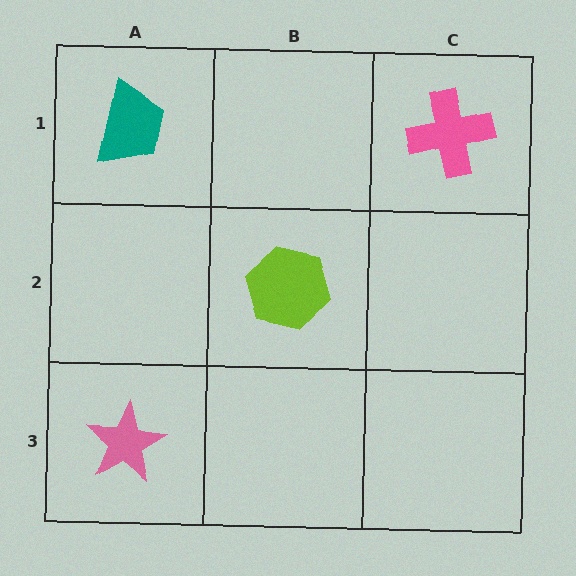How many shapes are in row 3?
1 shape.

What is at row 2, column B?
A lime hexagon.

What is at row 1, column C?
A pink cross.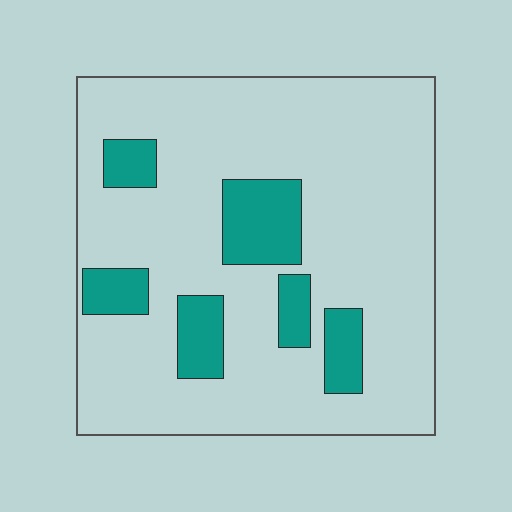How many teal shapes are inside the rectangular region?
6.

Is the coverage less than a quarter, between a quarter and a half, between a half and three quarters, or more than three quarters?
Less than a quarter.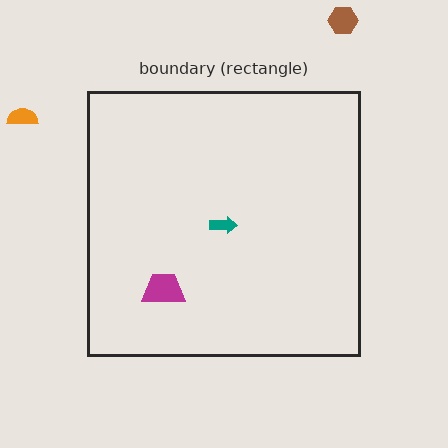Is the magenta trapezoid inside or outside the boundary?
Inside.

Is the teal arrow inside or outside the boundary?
Inside.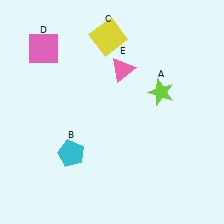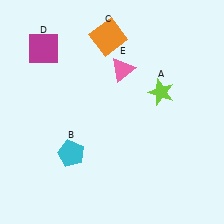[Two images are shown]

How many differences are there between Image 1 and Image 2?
There are 2 differences between the two images.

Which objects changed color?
C changed from yellow to orange. D changed from pink to magenta.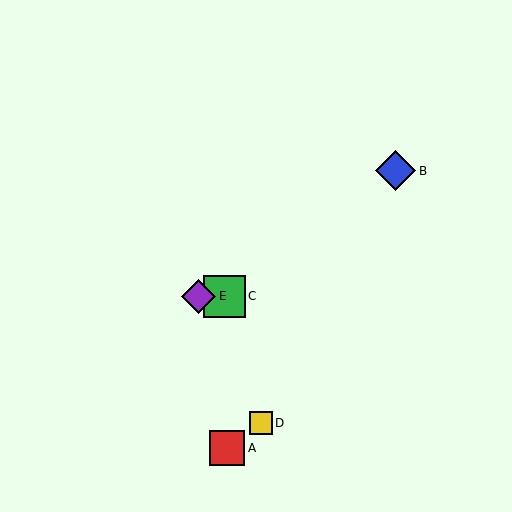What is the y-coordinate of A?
Object A is at y≈448.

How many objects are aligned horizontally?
2 objects (C, E) are aligned horizontally.